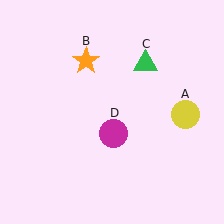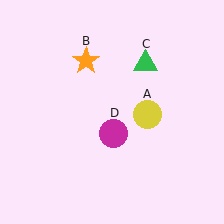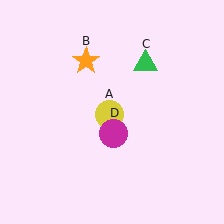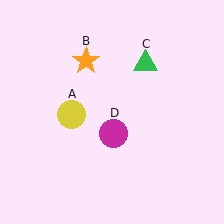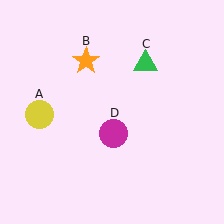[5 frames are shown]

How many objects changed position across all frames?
1 object changed position: yellow circle (object A).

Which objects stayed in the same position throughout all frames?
Orange star (object B) and green triangle (object C) and magenta circle (object D) remained stationary.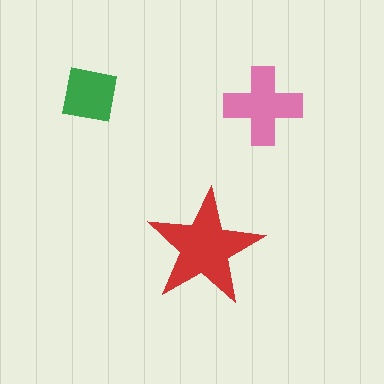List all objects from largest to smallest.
The red star, the pink cross, the green square.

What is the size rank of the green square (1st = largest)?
3rd.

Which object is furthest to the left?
The green square is leftmost.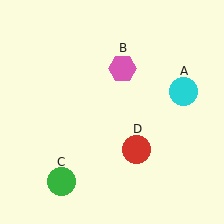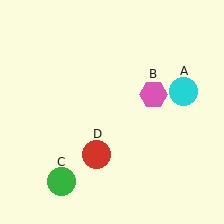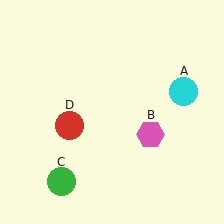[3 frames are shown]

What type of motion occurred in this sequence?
The pink hexagon (object B), red circle (object D) rotated clockwise around the center of the scene.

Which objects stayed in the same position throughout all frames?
Cyan circle (object A) and green circle (object C) remained stationary.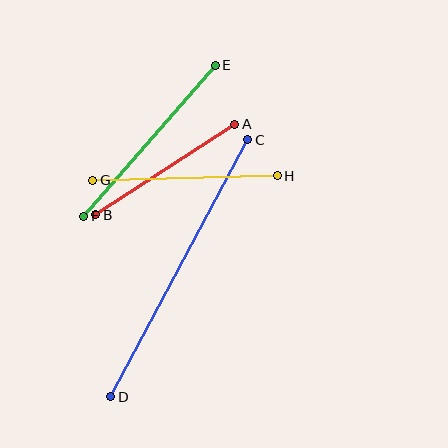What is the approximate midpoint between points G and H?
The midpoint is at approximately (185, 178) pixels.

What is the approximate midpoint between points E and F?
The midpoint is at approximately (150, 141) pixels.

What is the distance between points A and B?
The distance is approximately 166 pixels.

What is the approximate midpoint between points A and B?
The midpoint is at approximately (165, 170) pixels.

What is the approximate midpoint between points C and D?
The midpoint is at approximately (179, 268) pixels.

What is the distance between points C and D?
The distance is approximately 291 pixels.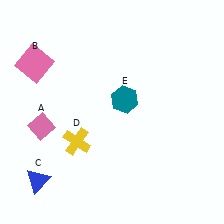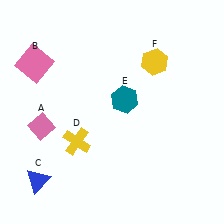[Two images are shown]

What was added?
A yellow hexagon (F) was added in Image 2.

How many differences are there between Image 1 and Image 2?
There is 1 difference between the two images.